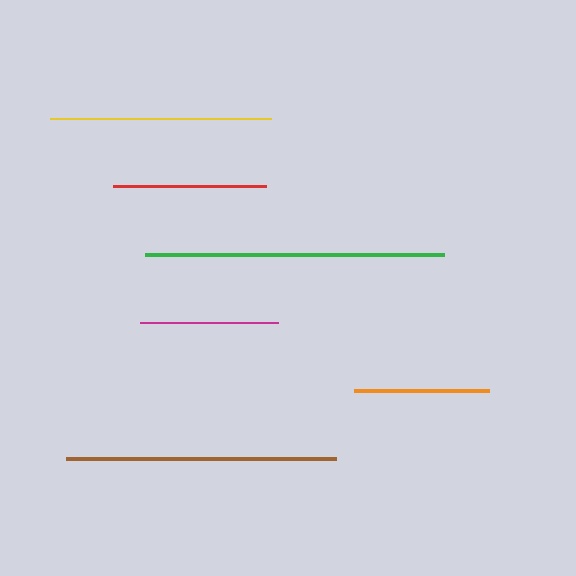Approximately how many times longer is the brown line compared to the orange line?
The brown line is approximately 2.0 times the length of the orange line.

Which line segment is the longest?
The green line is the longest at approximately 299 pixels.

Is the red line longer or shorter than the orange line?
The red line is longer than the orange line.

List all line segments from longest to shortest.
From longest to shortest: green, brown, yellow, red, magenta, orange.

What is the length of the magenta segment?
The magenta segment is approximately 137 pixels long.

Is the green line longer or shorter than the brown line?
The green line is longer than the brown line.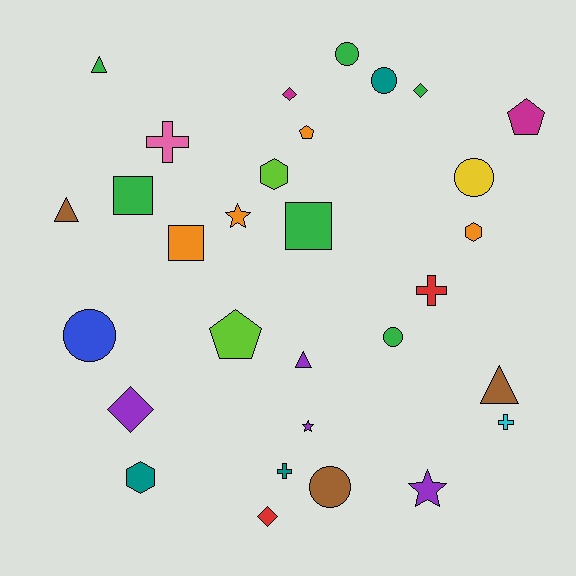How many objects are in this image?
There are 30 objects.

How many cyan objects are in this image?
There is 1 cyan object.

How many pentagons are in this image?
There are 3 pentagons.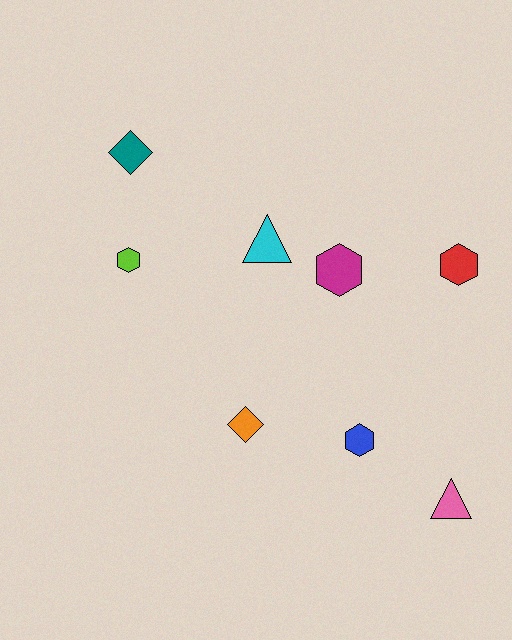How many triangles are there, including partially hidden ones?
There are 2 triangles.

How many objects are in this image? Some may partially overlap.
There are 8 objects.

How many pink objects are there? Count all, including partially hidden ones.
There is 1 pink object.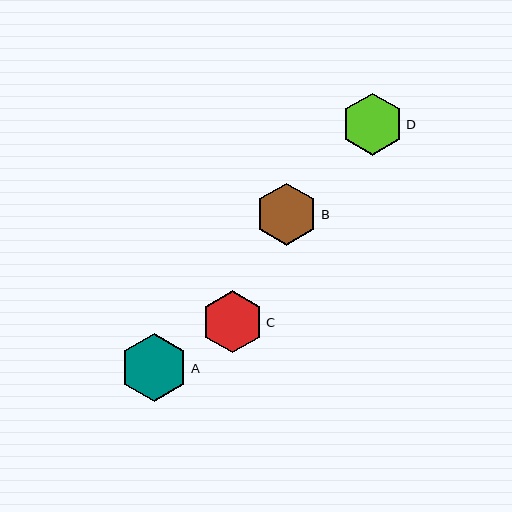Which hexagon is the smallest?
Hexagon B is the smallest with a size of approximately 62 pixels.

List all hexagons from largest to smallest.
From largest to smallest: A, D, C, B.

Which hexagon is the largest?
Hexagon A is the largest with a size of approximately 68 pixels.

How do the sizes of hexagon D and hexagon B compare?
Hexagon D and hexagon B are approximately the same size.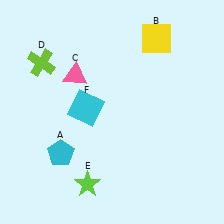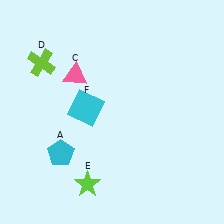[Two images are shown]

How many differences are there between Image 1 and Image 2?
There is 1 difference between the two images.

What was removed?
The yellow square (B) was removed in Image 2.